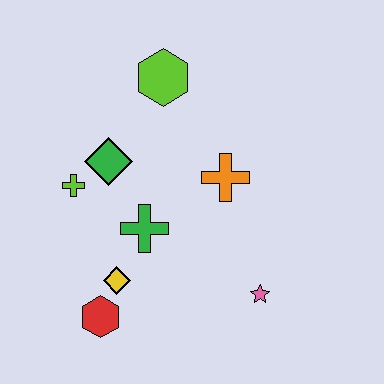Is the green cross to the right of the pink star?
No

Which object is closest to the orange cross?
The green cross is closest to the orange cross.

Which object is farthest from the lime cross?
The pink star is farthest from the lime cross.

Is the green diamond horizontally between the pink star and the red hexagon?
Yes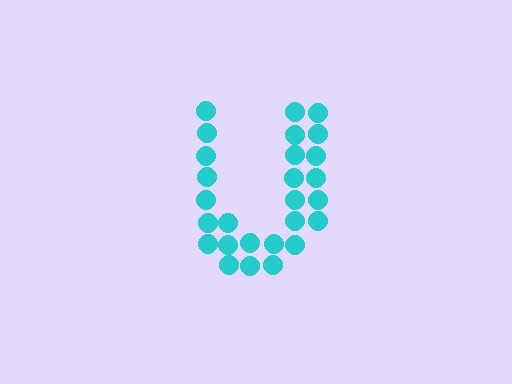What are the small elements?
The small elements are circles.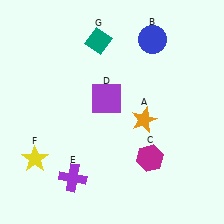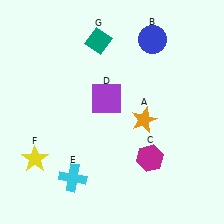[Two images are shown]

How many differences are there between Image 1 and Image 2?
There is 1 difference between the two images.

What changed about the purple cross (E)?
In Image 1, E is purple. In Image 2, it changed to cyan.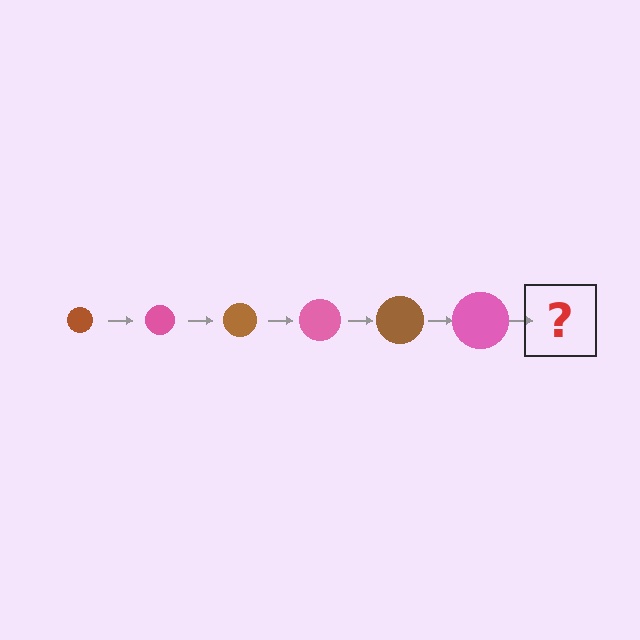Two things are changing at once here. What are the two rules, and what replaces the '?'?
The two rules are that the circle grows larger each step and the color cycles through brown and pink. The '?' should be a brown circle, larger than the previous one.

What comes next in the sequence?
The next element should be a brown circle, larger than the previous one.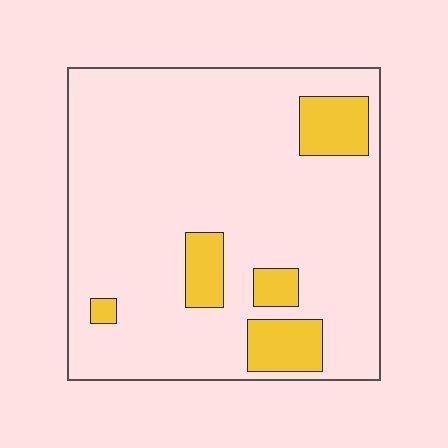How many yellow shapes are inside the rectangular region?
5.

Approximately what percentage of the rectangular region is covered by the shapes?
Approximately 15%.